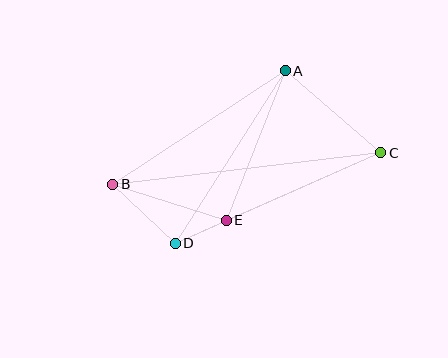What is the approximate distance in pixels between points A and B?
The distance between A and B is approximately 206 pixels.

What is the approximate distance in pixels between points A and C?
The distance between A and C is approximately 126 pixels.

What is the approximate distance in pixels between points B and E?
The distance between B and E is approximately 119 pixels.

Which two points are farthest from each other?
Points B and C are farthest from each other.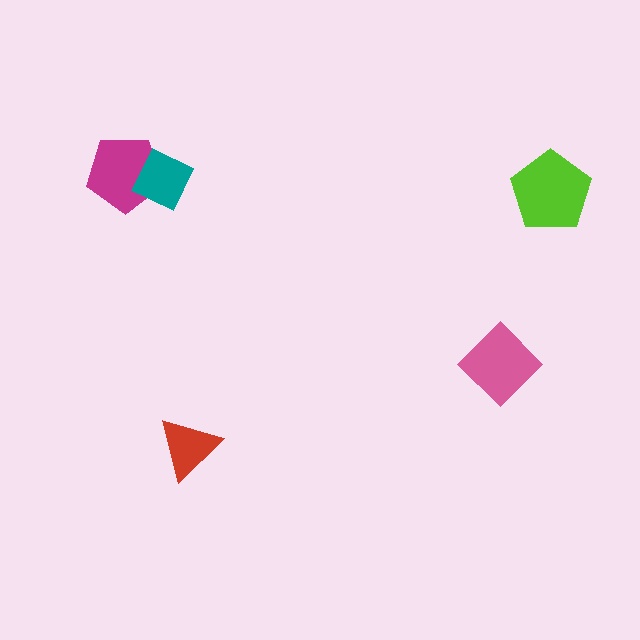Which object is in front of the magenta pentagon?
The teal diamond is in front of the magenta pentagon.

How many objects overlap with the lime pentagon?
0 objects overlap with the lime pentagon.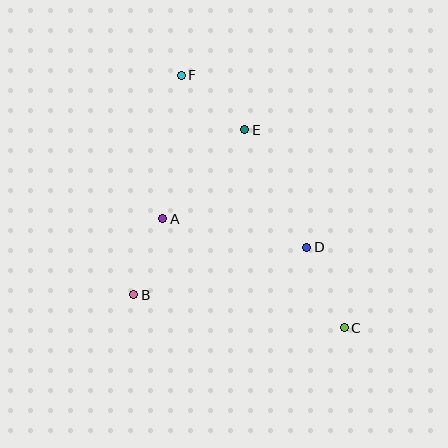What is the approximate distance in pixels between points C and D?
The distance between C and D is approximately 89 pixels.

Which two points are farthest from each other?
Points C and F are farthest from each other.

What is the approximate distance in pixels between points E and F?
The distance between E and F is approximately 84 pixels.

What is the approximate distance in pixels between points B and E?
The distance between B and E is approximately 199 pixels.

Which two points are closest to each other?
Points A and B are closest to each other.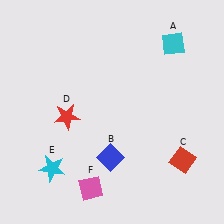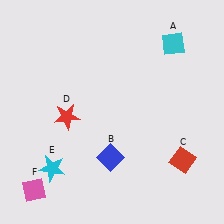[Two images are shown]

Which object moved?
The pink diamond (F) moved left.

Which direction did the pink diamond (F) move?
The pink diamond (F) moved left.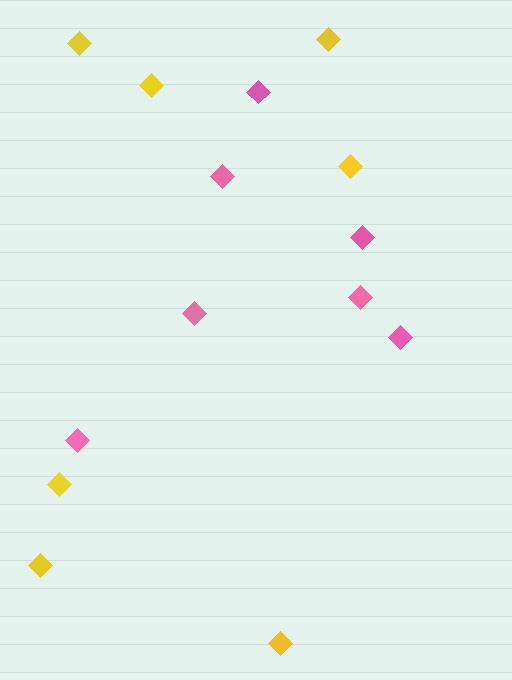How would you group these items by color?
There are 2 groups: one group of yellow diamonds (7) and one group of pink diamonds (7).